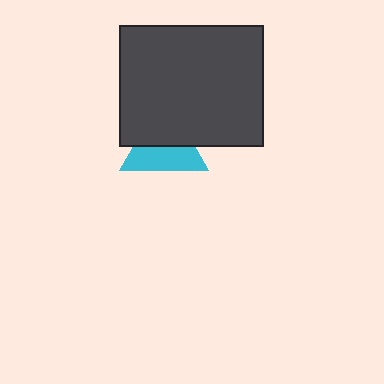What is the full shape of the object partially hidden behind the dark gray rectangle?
The partially hidden object is a cyan triangle.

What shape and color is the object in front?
The object in front is a dark gray rectangle.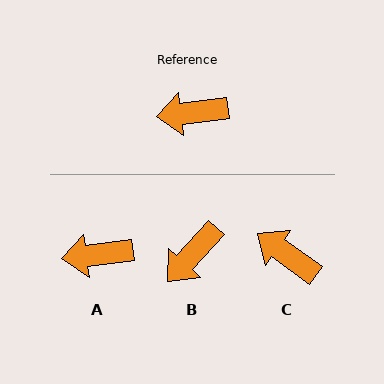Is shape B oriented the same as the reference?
No, it is off by about 41 degrees.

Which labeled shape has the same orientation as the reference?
A.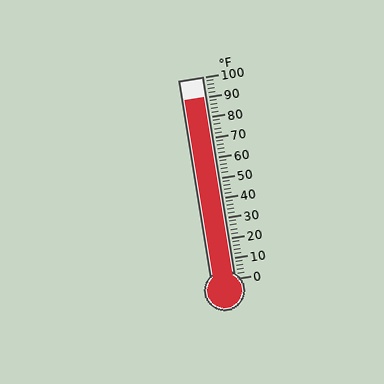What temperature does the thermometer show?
The thermometer shows approximately 90°F.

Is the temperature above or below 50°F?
The temperature is above 50°F.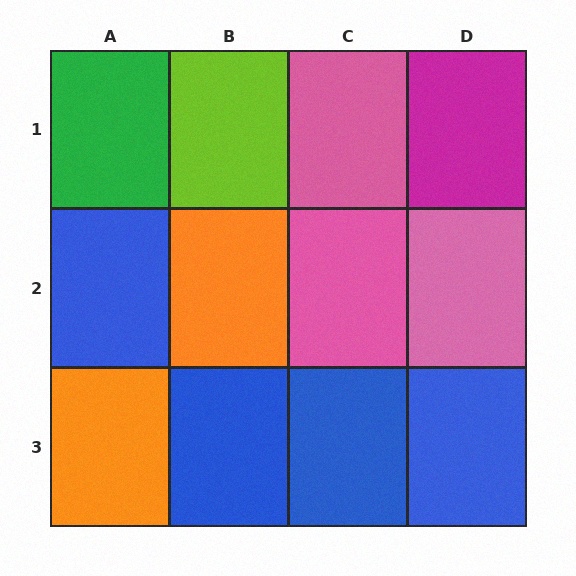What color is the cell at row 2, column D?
Pink.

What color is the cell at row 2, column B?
Orange.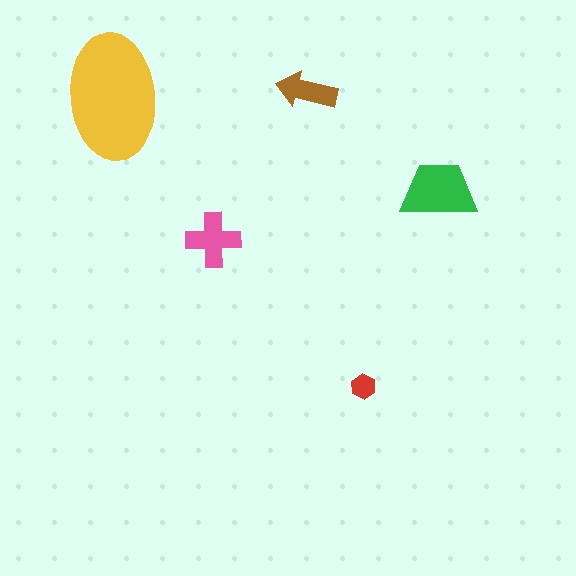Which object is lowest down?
The red hexagon is bottommost.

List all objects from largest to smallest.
The yellow ellipse, the green trapezoid, the pink cross, the brown arrow, the red hexagon.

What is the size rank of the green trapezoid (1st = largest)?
2nd.